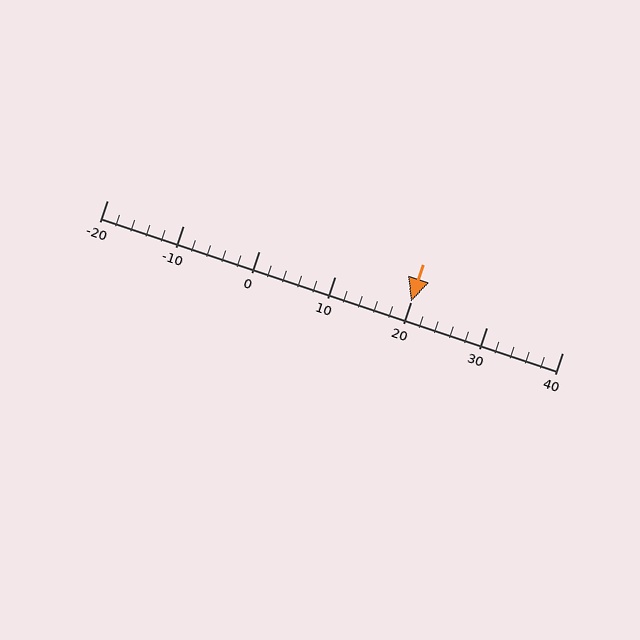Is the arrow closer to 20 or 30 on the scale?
The arrow is closer to 20.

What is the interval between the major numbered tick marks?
The major tick marks are spaced 10 units apart.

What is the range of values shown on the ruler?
The ruler shows values from -20 to 40.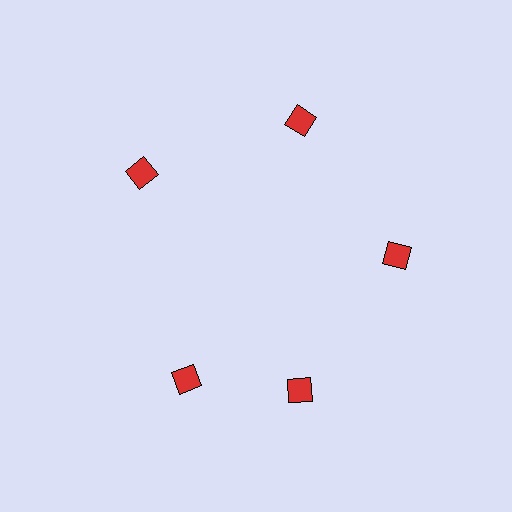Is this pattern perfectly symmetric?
No. The 5 red diamonds are arranged in a ring, but one element near the 8 o'clock position is rotated out of alignment along the ring, breaking the 5-fold rotational symmetry.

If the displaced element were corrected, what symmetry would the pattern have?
It would have 5-fold rotational symmetry — the pattern would map onto itself every 72 degrees.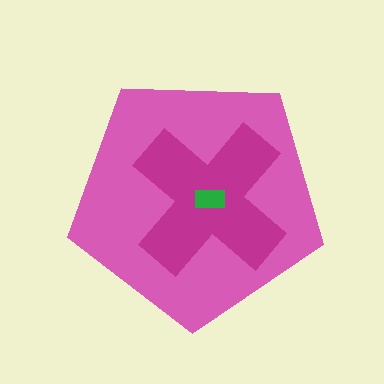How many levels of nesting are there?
3.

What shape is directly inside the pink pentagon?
The magenta cross.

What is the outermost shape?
The pink pentagon.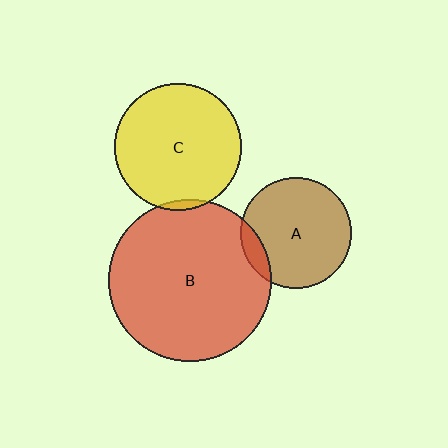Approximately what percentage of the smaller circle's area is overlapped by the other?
Approximately 10%.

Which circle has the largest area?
Circle B (red).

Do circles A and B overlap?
Yes.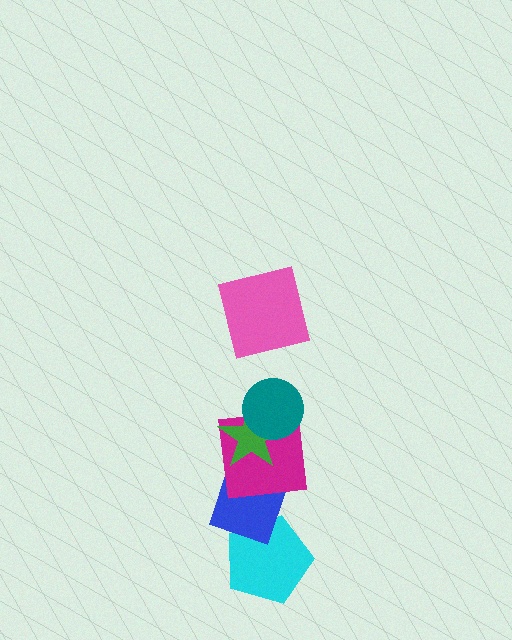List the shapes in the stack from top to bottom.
From top to bottom: the pink square, the teal circle, the green star, the magenta square, the blue diamond, the cyan pentagon.